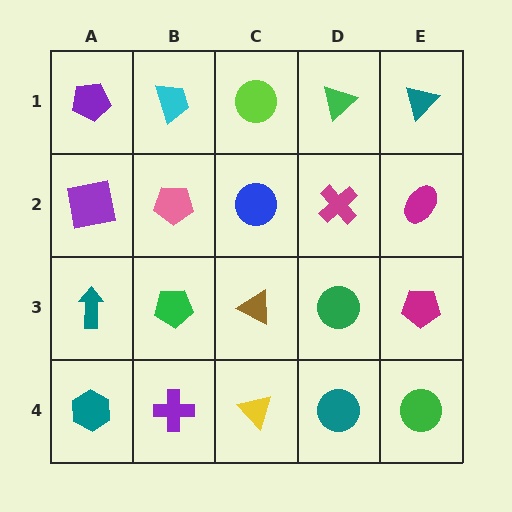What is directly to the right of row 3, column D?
A magenta pentagon.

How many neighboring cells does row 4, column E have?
2.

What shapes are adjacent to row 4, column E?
A magenta pentagon (row 3, column E), a teal circle (row 4, column D).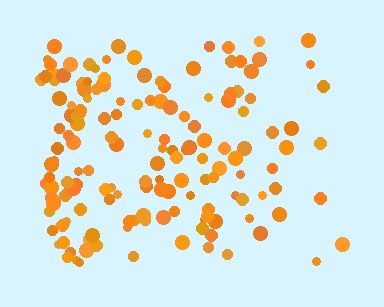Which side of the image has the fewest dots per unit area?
The right.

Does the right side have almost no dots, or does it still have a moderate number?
Still a moderate number, just noticeably fewer than the left.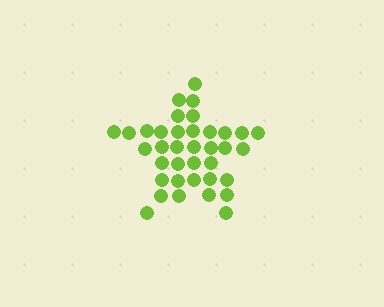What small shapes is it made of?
It is made of small circles.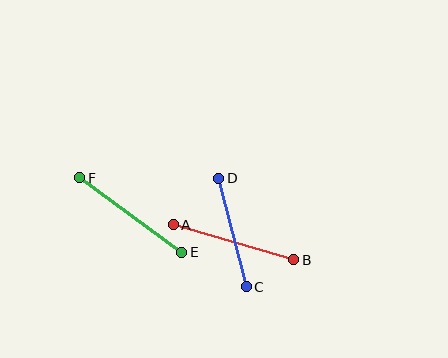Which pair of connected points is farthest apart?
Points E and F are farthest apart.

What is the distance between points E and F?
The distance is approximately 126 pixels.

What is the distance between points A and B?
The distance is approximately 125 pixels.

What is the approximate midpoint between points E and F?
The midpoint is at approximately (131, 215) pixels.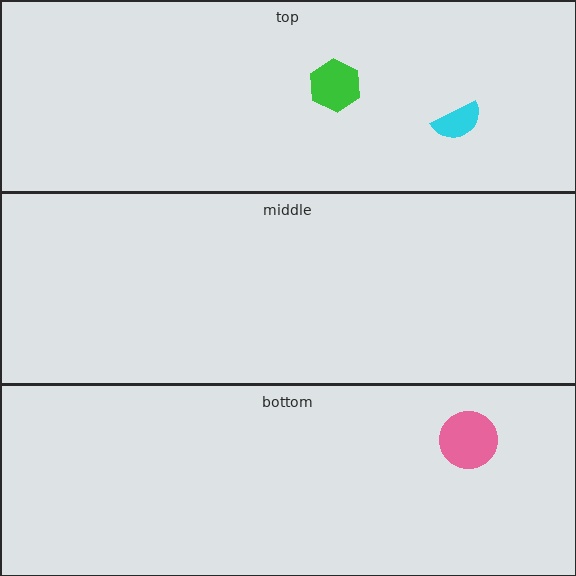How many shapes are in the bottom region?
1.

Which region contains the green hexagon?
The top region.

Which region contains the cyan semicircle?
The top region.